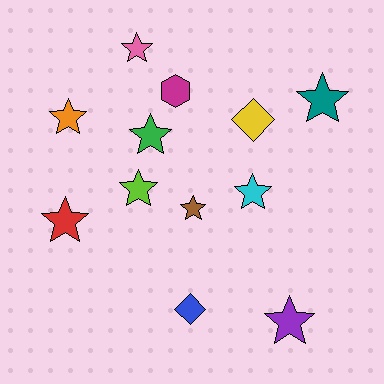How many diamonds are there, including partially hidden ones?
There are 2 diamonds.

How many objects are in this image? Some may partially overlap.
There are 12 objects.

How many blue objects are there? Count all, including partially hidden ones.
There is 1 blue object.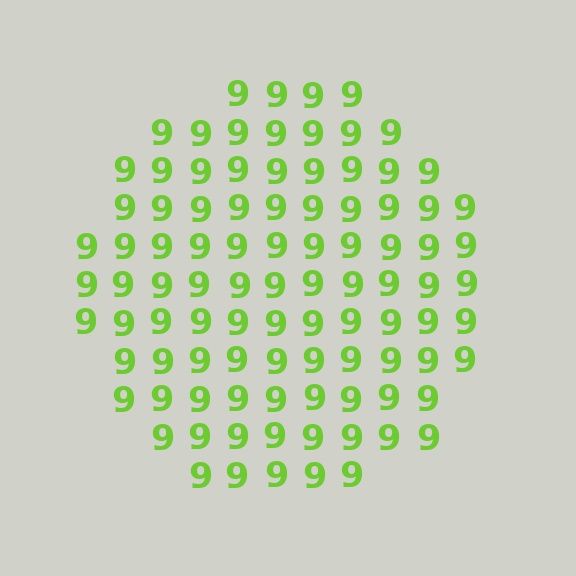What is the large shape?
The large shape is a circle.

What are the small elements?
The small elements are digit 9's.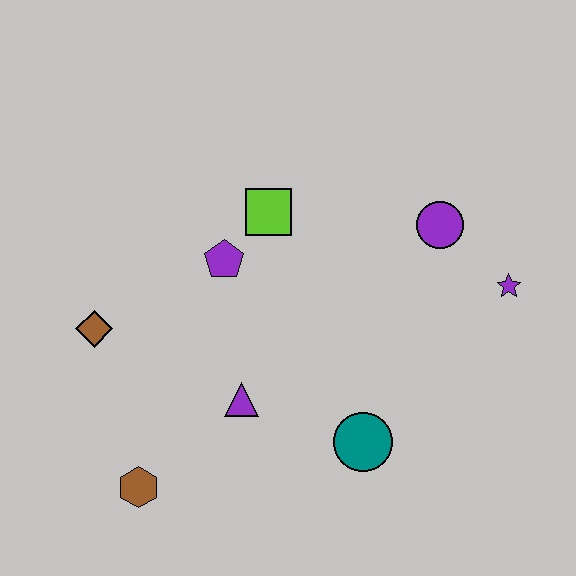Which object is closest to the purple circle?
The purple star is closest to the purple circle.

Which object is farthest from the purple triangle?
The purple star is farthest from the purple triangle.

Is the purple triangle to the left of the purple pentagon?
No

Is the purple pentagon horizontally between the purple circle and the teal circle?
No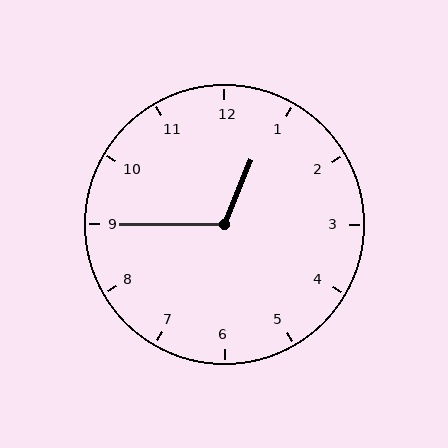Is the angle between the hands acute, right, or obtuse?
It is obtuse.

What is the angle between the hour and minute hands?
Approximately 112 degrees.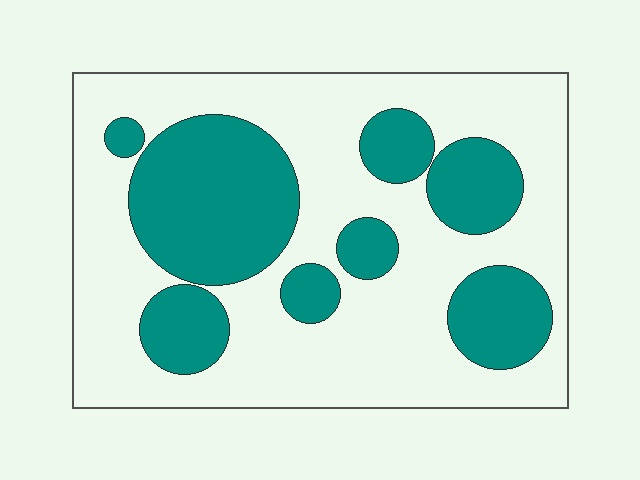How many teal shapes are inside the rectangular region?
8.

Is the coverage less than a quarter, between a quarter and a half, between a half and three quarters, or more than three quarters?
Between a quarter and a half.